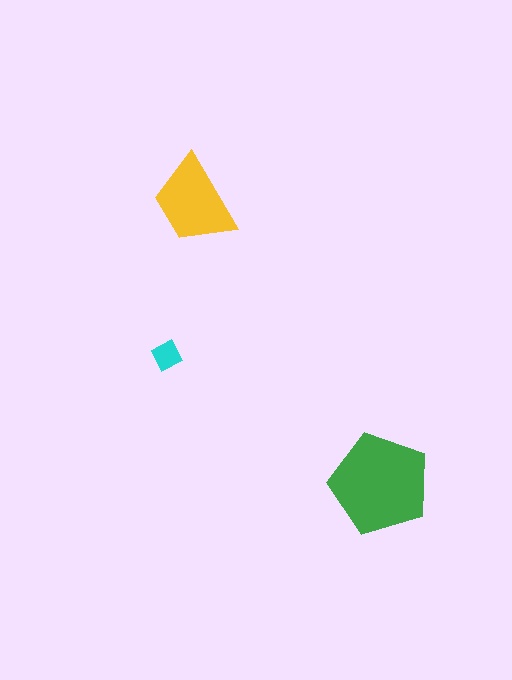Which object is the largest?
The green pentagon.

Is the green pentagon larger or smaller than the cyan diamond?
Larger.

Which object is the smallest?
The cyan diamond.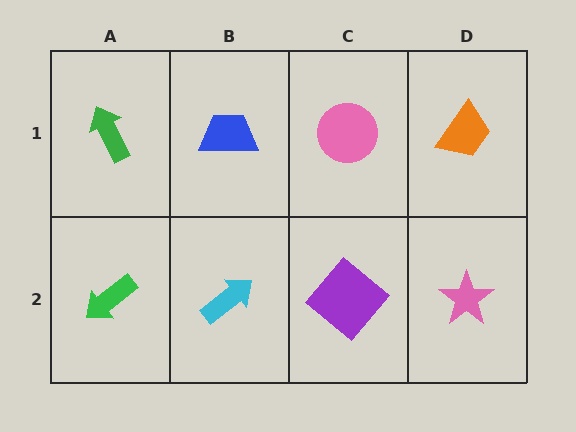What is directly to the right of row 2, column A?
A cyan arrow.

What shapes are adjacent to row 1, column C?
A purple diamond (row 2, column C), a blue trapezoid (row 1, column B), an orange trapezoid (row 1, column D).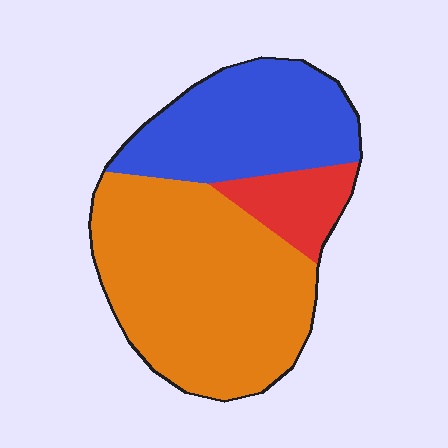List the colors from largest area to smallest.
From largest to smallest: orange, blue, red.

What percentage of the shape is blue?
Blue takes up about one third (1/3) of the shape.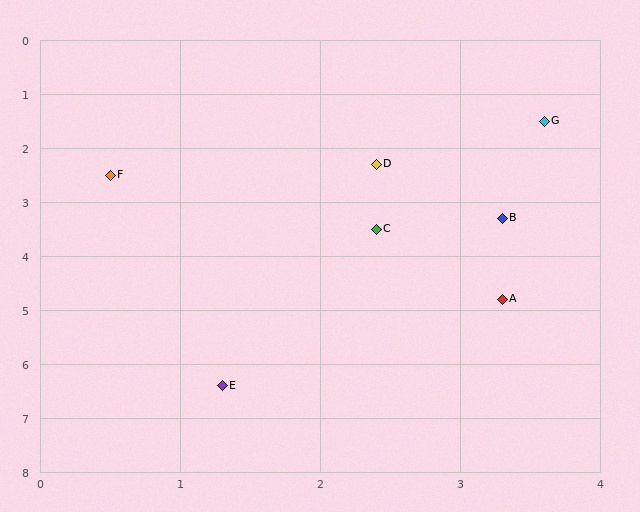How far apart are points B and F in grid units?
Points B and F are about 2.9 grid units apart.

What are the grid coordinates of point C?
Point C is at approximately (2.4, 3.5).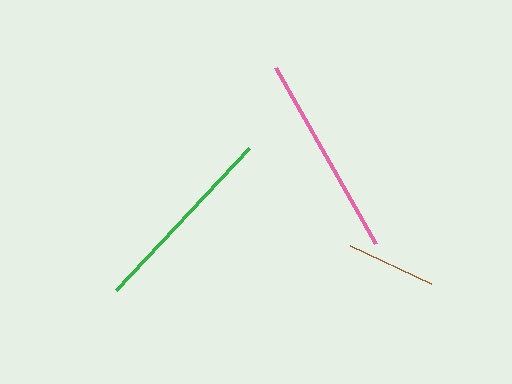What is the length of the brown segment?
The brown segment is approximately 90 pixels long.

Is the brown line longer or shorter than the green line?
The green line is longer than the brown line.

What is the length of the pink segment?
The pink segment is approximately 203 pixels long.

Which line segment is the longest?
The pink line is the longest at approximately 203 pixels.